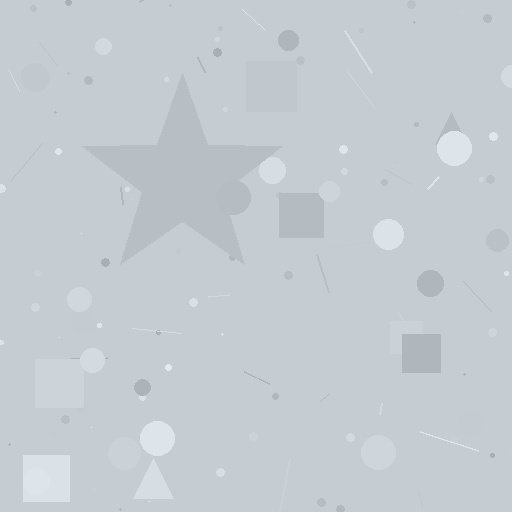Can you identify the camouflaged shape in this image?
The camouflaged shape is a star.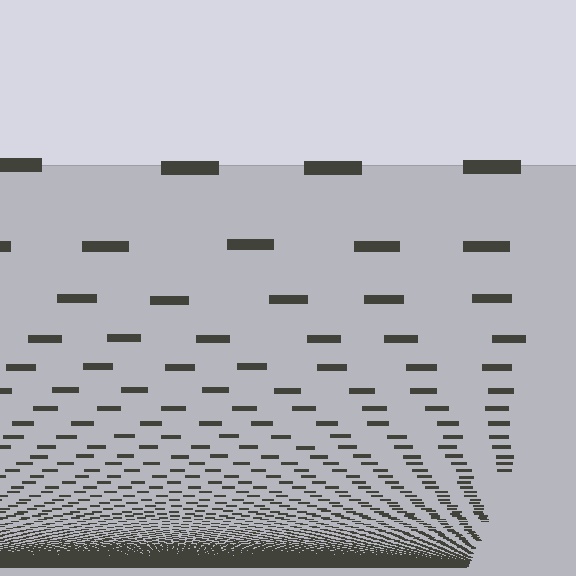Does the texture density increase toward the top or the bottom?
Density increases toward the bottom.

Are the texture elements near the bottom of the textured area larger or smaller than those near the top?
Smaller. The gradient is inverted — elements near the bottom are smaller and denser.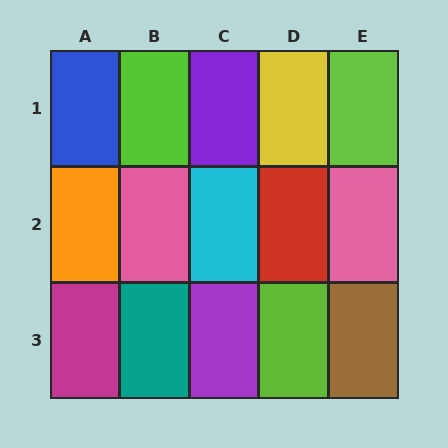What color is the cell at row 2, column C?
Cyan.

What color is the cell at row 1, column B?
Lime.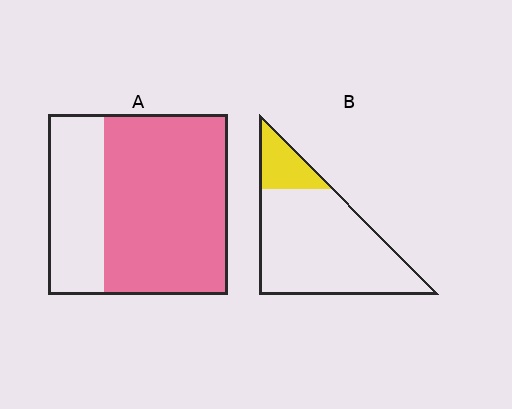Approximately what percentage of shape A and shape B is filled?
A is approximately 70% and B is approximately 15%.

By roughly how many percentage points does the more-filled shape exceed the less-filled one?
By roughly 50 percentage points (A over B).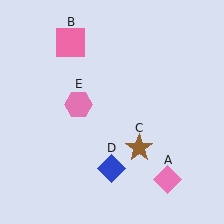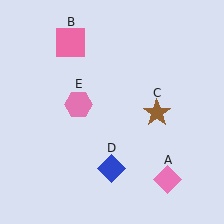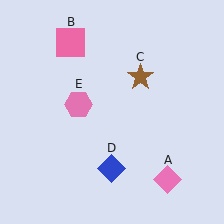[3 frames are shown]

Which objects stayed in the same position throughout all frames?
Pink diamond (object A) and pink square (object B) and blue diamond (object D) and pink hexagon (object E) remained stationary.